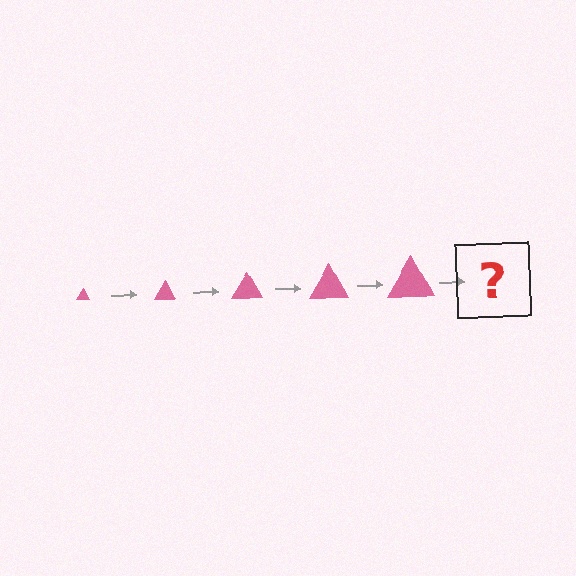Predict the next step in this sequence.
The next step is a pink triangle, larger than the previous one.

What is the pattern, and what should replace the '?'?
The pattern is that the triangle gets progressively larger each step. The '?' should be a pink triangle, larger than the previous one.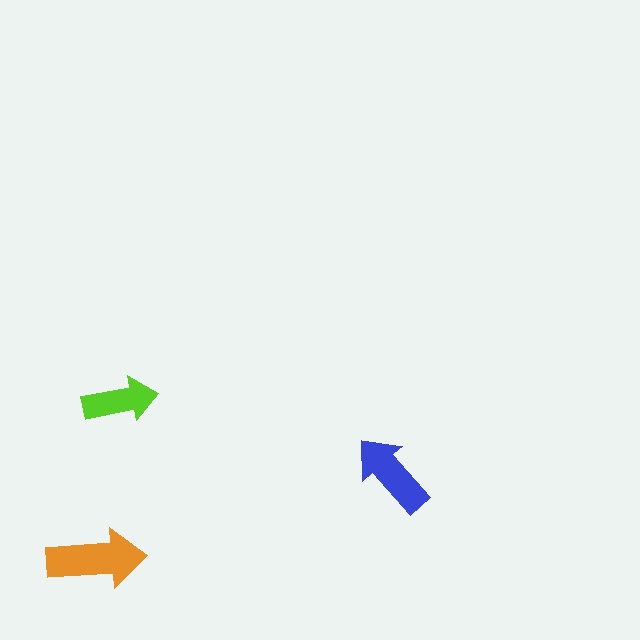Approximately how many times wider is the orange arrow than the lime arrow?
About 1.5 times wider.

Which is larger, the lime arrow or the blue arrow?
The blue one.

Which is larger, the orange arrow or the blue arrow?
The orange one.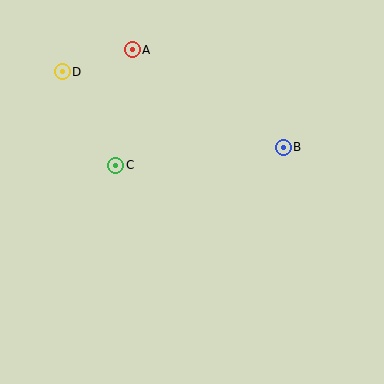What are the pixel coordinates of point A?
Point A is at (132, 50).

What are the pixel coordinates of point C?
Point C is at (116, 165).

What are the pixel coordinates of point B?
Point B is at (283, 147).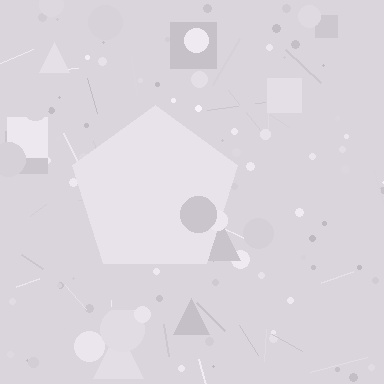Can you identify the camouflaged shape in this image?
The camouflaged shape is a pentagon.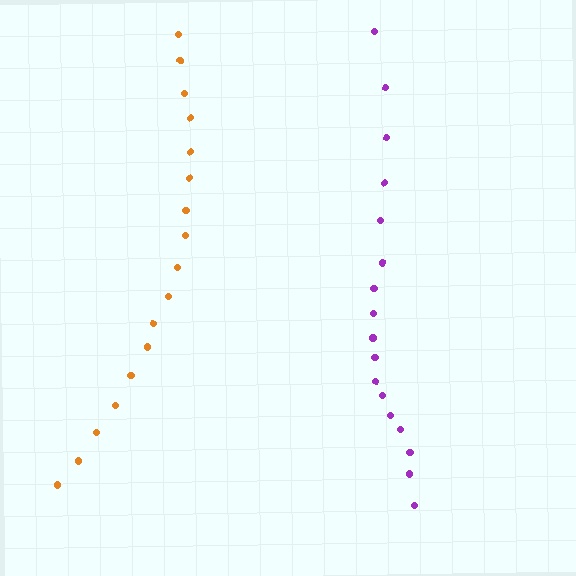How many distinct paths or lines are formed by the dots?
There are 2 distinct paths.